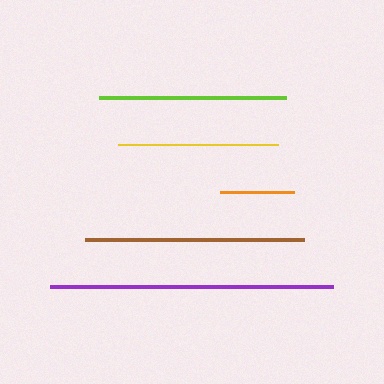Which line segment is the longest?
The purple line is the longest at approximately 283 pixels.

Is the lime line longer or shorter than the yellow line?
The lime line is longer than the yellow line.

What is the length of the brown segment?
The brown segment is approximately 219 pixels long.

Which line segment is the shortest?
The orange line is the shortest at approximately 73 pixels.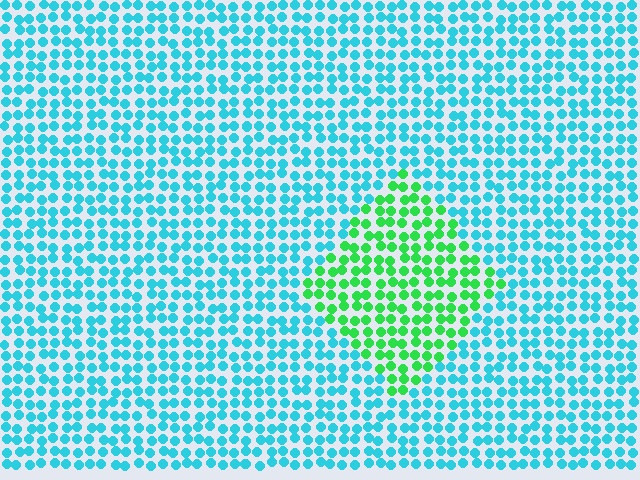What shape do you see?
I see a diamond.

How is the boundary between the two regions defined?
The boundary is defined purely by a slight shift in hue (about 56 degrees). Spacing, size, and orientation are identical on both sides.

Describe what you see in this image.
The image is filled with small cyan elements in a uniform arrangement. A diamond-shaped region is visible where the elements are tinted to a slightly different hue, forming a subtle color boundary.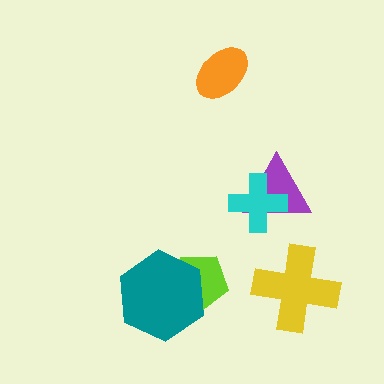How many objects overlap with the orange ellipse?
0 objects overlap with the orange ellipse.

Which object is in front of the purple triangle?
The cyan cross is in front of the purple triangle.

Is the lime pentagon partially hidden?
Yes, it is partially covered by another shape.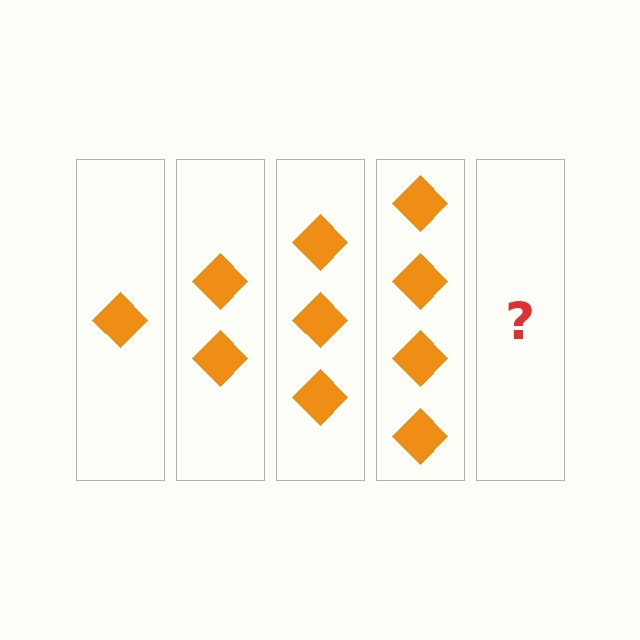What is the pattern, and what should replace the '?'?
The pattern is that each step adds one more diamond. The '?' should be 5 diamonds.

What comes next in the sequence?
The next element should be 5 diamonds.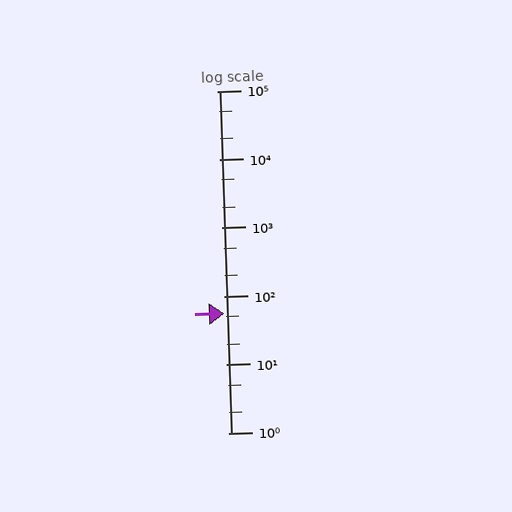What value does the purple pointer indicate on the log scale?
The pointer indicates approximately 55.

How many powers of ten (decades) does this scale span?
The scale spans 5 decades, from 1 to 100000.